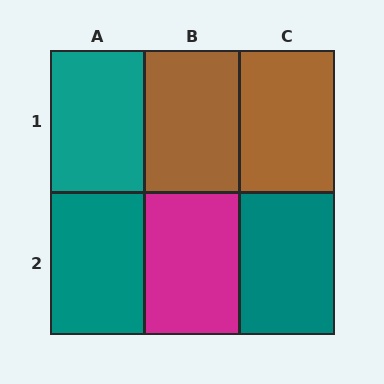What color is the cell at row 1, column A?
Teal.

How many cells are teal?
3 cells are teal.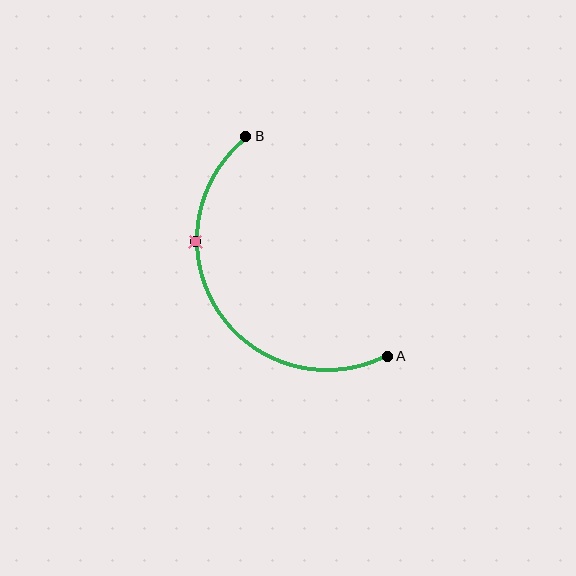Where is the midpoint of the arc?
The arc midpoint is the point on the curve farthest from the straight line joining A and B. It sits to the left of that line.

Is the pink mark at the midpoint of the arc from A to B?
No. The pink mark lies on the arc but is closer to endpoint B. The arc midpoint would be at the point on the curve equidistant along the arc from both A and B.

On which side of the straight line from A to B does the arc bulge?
The arc bulges to the left of the straight line connecting A and B.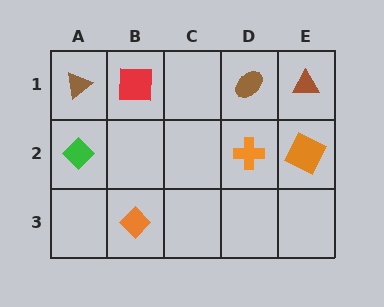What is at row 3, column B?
An orange diamond.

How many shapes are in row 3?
1 shape.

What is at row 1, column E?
A brown triangle.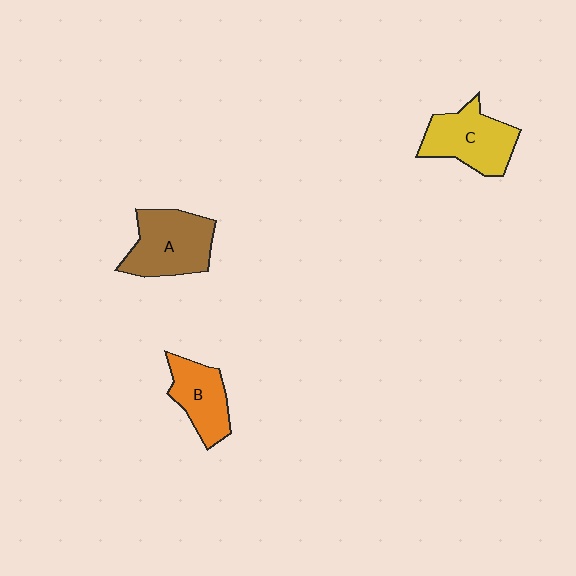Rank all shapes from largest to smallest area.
From largest to smallest: A (brown), C (yellow), B (orange).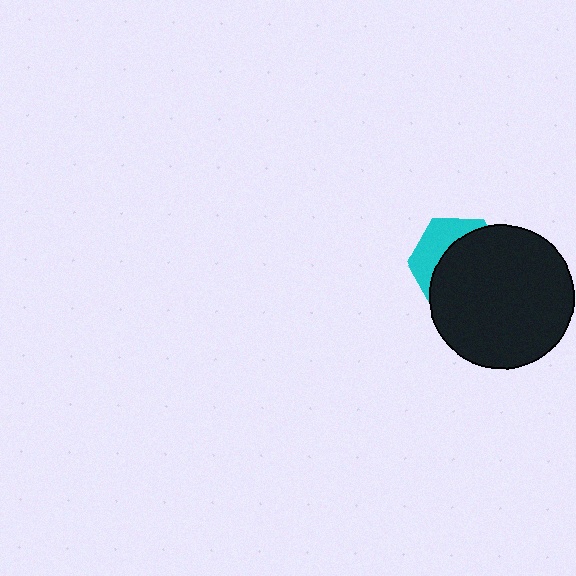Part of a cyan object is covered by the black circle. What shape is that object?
It is a hexagon.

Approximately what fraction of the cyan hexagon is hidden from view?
Roughly 66% of the cyan hexagon is hidden behind the black circle.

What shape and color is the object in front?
The object in front is a black circle.